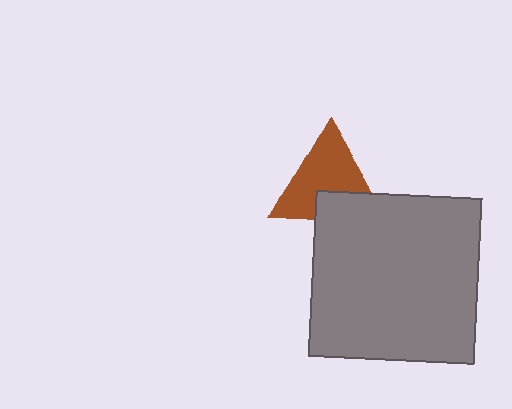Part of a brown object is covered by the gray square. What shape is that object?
It is a triangle.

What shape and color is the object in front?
The object in front is a gray square.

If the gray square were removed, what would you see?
You would see the complete brown triangle.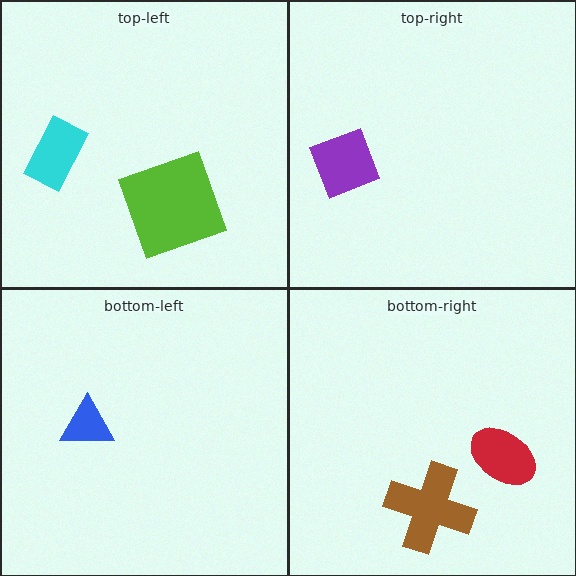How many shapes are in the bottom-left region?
1.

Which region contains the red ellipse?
The bottom-right region.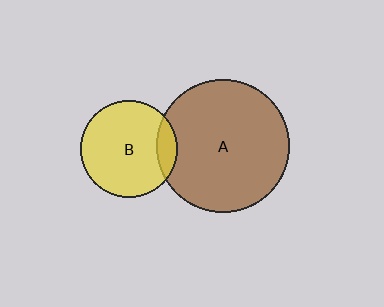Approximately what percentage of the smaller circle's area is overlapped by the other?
Approximately 15%.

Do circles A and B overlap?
Yes.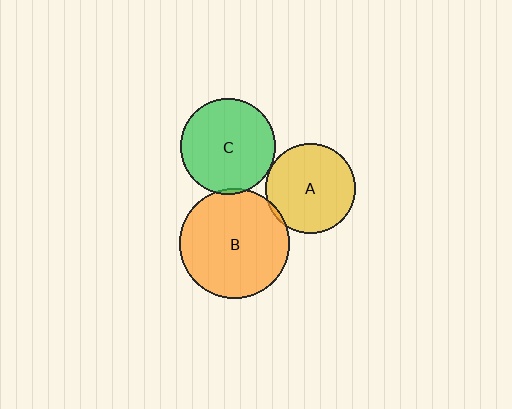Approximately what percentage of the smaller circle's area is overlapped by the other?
Approximately 5%.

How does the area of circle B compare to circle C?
Approximately 1.3 times.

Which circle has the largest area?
Circle B (orange).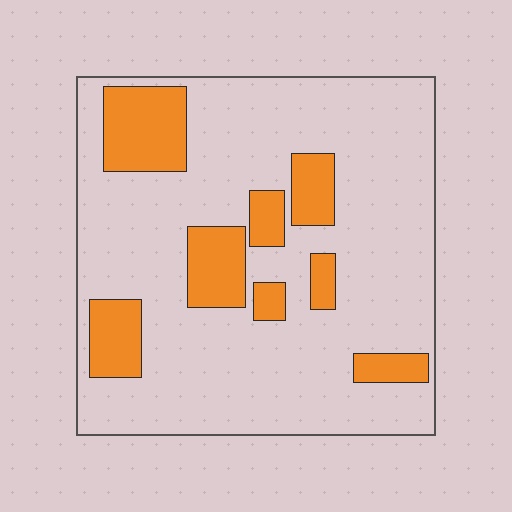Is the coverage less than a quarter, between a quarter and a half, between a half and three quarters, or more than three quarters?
Less than a quarter.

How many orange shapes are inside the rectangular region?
8.